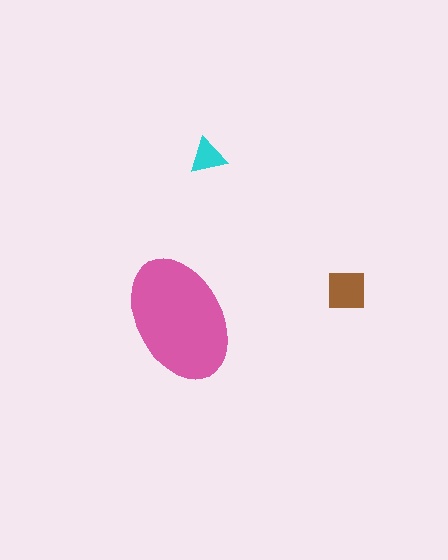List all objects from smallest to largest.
The cyan triangle, the brown square, the pink ellipse.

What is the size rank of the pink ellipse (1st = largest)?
1st.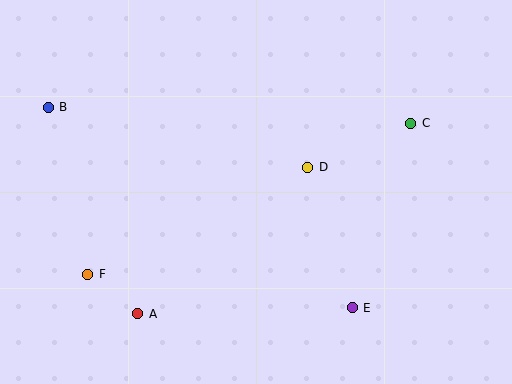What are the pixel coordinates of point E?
Point E is at (352, 308).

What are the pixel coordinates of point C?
Point C is at (411, 123).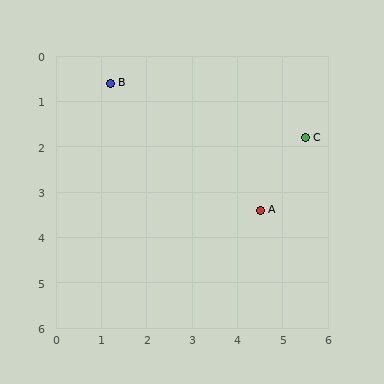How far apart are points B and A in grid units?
Points B and A are about 4.3 grid units apart.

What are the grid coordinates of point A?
Point A is at approximately (4.5, 3.4).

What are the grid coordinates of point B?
Point B is at approximately (1.2, 0.6).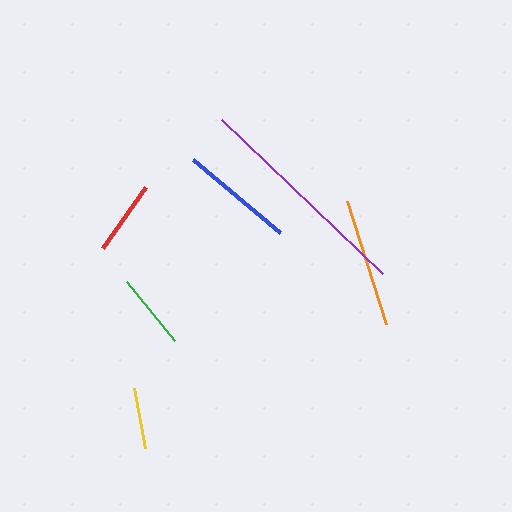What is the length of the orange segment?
The orange segment is approximately 128 pixels long.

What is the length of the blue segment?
The blue segment is approximately 114 pixels long.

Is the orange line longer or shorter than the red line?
The orange line is longer than the red line.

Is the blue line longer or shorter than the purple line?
The purple line is longer than the blue line.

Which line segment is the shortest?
The yellow line is the shortest at approximately 61 pixels.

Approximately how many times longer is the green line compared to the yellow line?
The green line is approximately 1.2 times the length of the yellow line.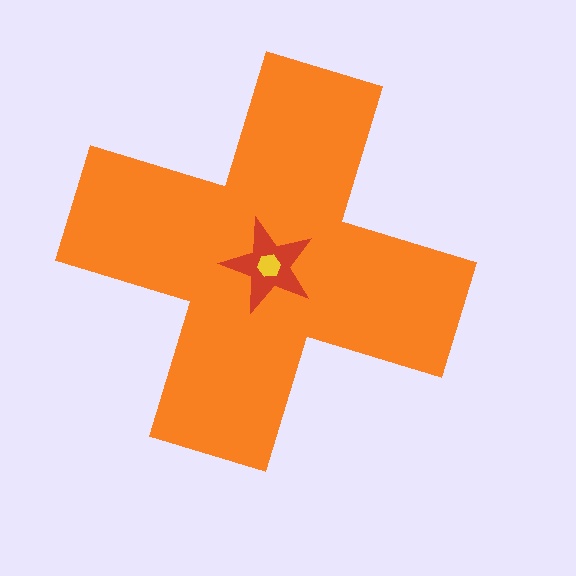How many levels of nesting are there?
3.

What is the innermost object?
The yellow hexagon.